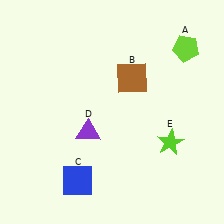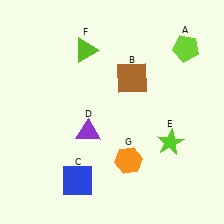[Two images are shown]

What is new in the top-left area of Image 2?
A lime triangle (F) was added in the top-left area of Image 2.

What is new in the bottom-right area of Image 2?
An orange hexagon (G) was added in the bottom-right area of Image 2.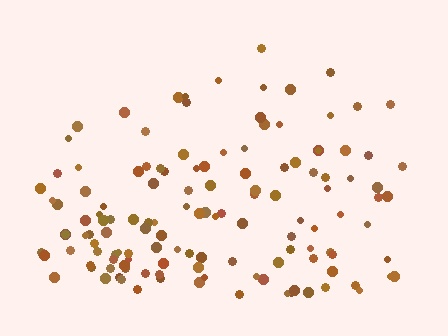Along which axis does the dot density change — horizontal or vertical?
Vertical.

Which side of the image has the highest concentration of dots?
The bottom.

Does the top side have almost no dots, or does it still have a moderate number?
Still a moderate number, just noticeably fewer than the bottom.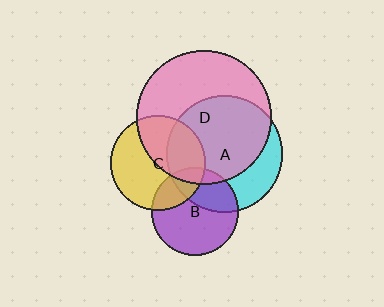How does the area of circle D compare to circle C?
Approximately 2.0 times.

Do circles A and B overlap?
Yes.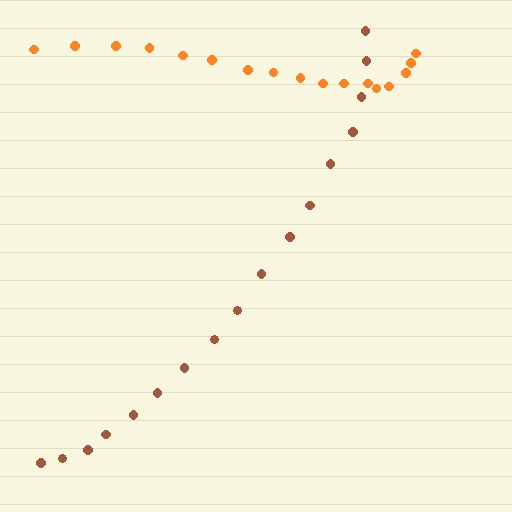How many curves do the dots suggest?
There are 2 distinct paths.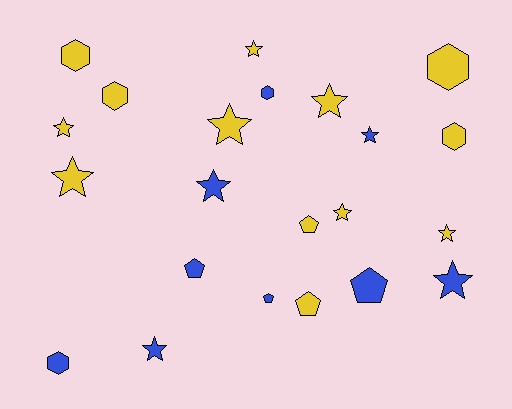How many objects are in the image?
There are 22 objects.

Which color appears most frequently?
Yellow, with 13 objects.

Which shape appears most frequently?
Star, with 11 objects.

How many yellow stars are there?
There are 7 yellow stars.